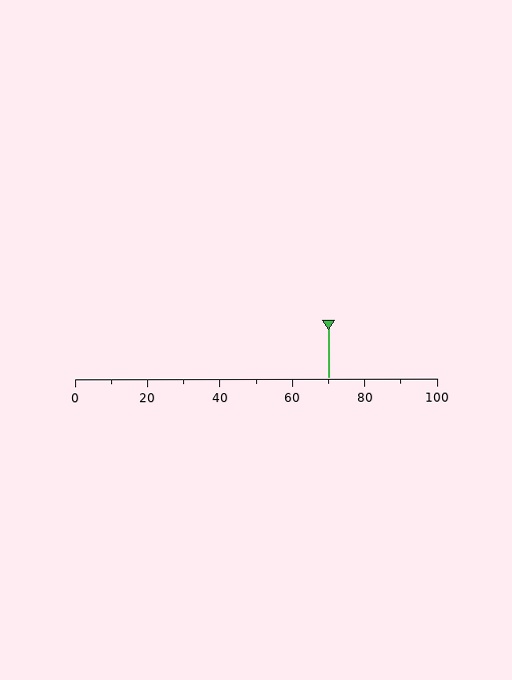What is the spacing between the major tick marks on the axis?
The major ticks are spaced 20 apart.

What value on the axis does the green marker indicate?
The marker indicates approximately 70.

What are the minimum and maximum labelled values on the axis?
The axis runs from 0 to 100.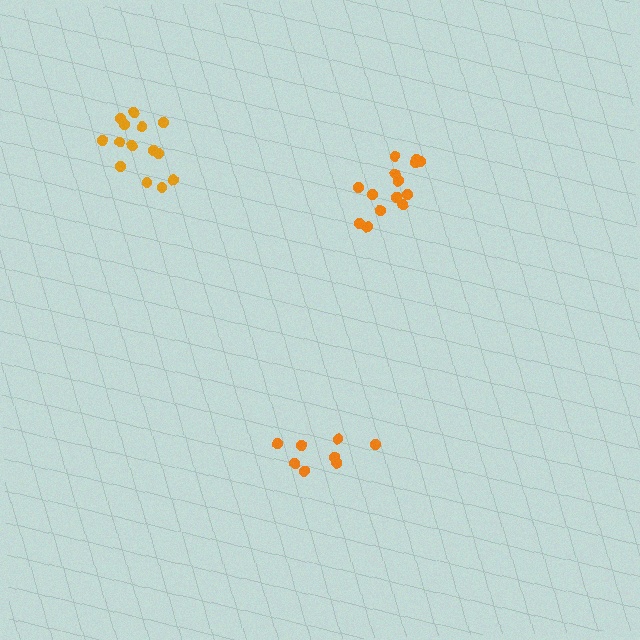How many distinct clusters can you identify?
There are 3 distinct clusters.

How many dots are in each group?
Group 1: 14 dots, Group 2: 8 dots, Group 3: 14 dots (36 total).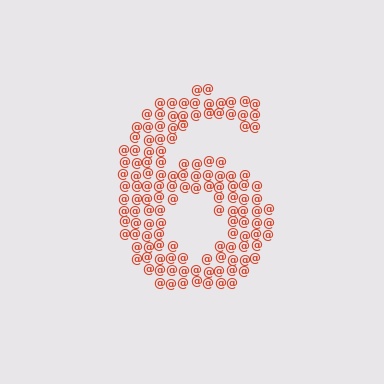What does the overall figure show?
The overall figure shows the digit 6.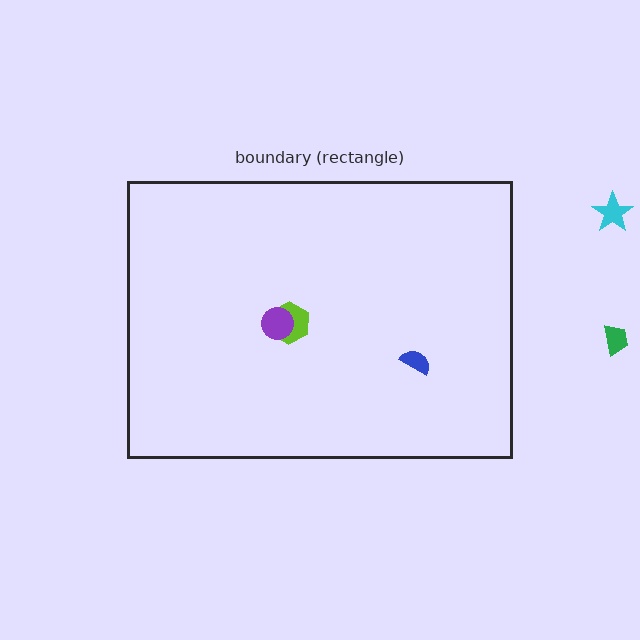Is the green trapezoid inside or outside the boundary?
Outside.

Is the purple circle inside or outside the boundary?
Inside.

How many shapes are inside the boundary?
3 inside, 2 outside.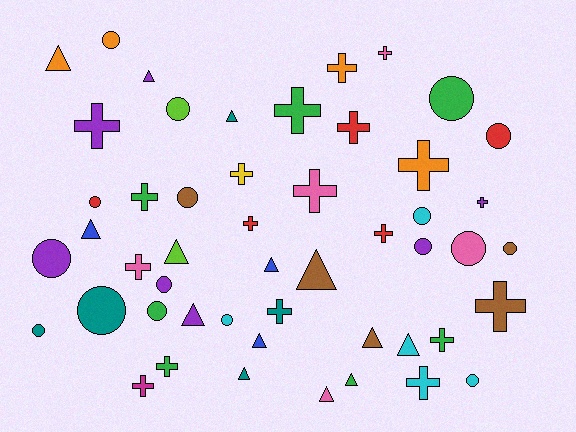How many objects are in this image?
There are 50 objects.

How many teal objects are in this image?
There are 5 teal objects.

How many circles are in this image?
There are 17 circles.